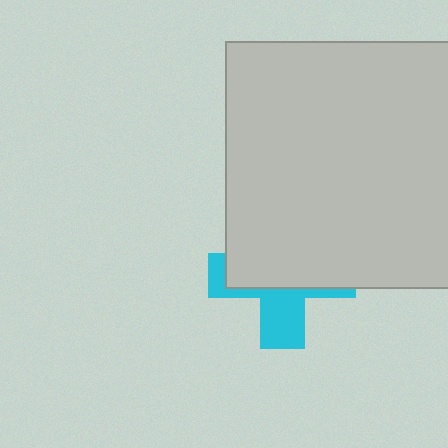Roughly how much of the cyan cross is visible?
A small part of it is visible (roughly 37%).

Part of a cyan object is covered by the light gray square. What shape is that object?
It is a cross.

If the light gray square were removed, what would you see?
You would see the complete cyan cross.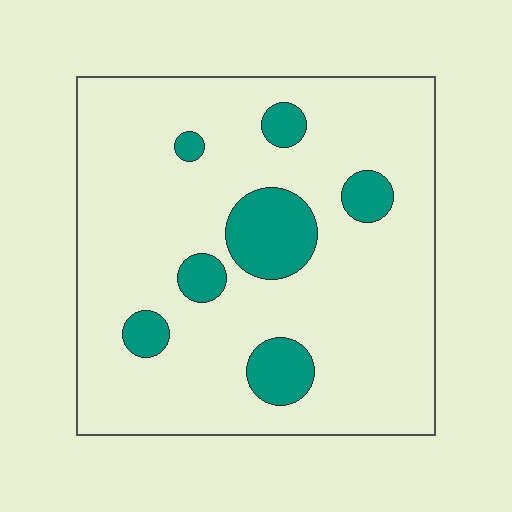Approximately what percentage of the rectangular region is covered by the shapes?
Approximately 15%.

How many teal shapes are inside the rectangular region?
7.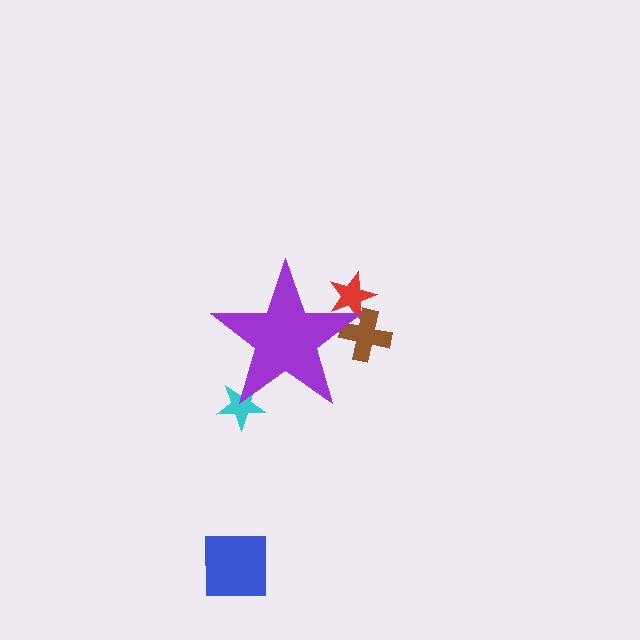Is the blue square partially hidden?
No, the blue square is fully visible.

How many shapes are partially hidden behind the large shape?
3 shapes are partially hidden.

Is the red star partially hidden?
Yes, the red star is partially hidden behind the purple star.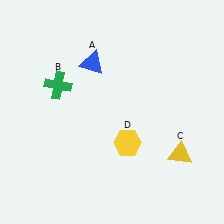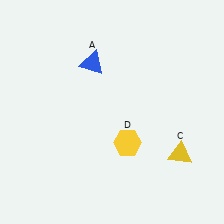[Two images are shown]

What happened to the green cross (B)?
The green cross (B) was removed in Image 2. It was in the top-left area of Image 1.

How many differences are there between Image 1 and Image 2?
There is 1 difference between the two images.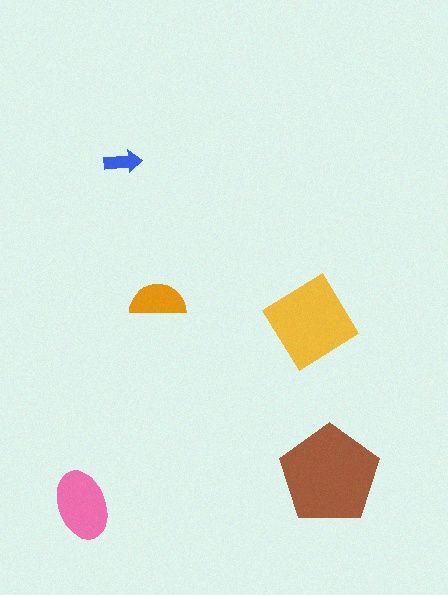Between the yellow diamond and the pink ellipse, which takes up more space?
The yellow diamond.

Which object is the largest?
The brown pentagon.